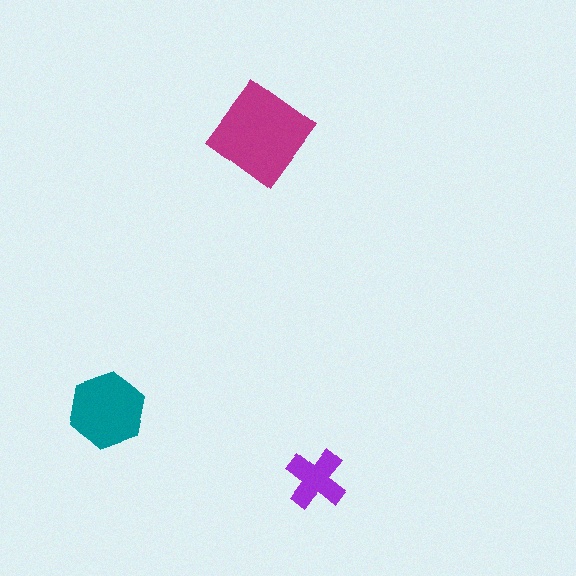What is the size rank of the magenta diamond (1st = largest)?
1st.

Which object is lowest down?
The purple cross is bottommost.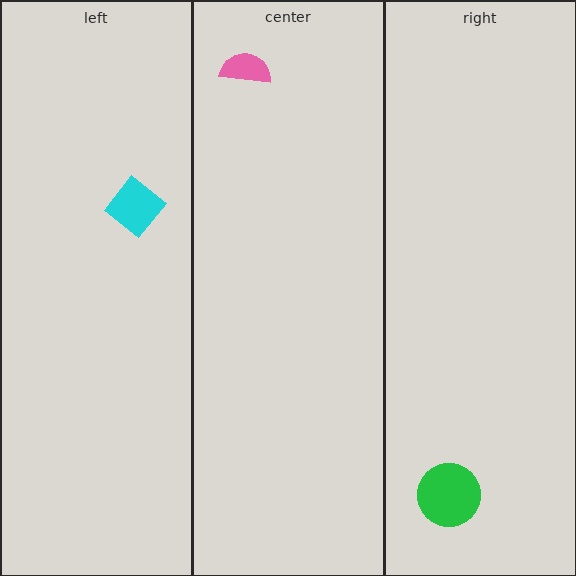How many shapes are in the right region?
1.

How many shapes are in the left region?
1.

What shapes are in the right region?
The green circle.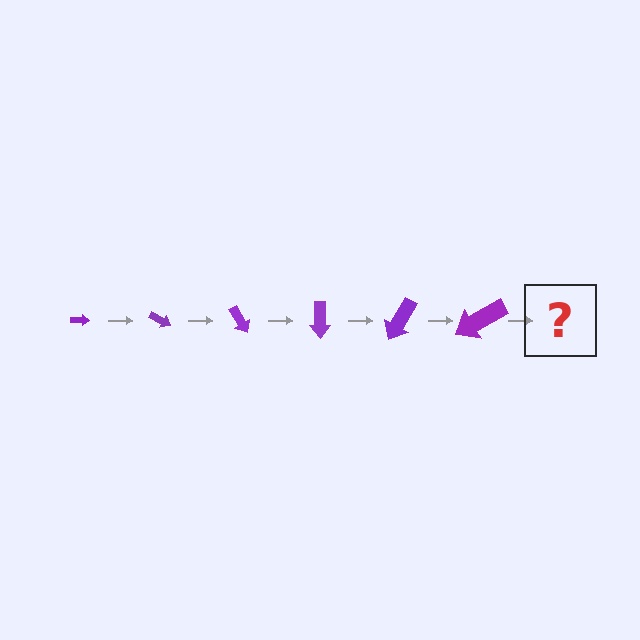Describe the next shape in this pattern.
It should be an arrow, larger than the previous one and rotated 180 degrees from the start.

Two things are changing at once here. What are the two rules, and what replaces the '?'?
The two rules are that the arrow grows larger each step and it rotates 30 degrees each step. The '?' should be an arrow, larger than the previous one and rotated 180 degrees from the start.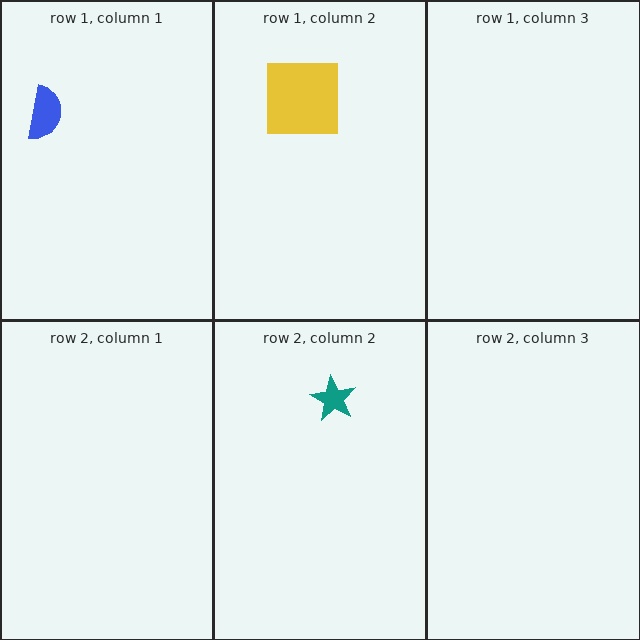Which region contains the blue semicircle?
The row 1, column 1 region.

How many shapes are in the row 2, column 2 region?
1.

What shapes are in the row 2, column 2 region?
The teal star.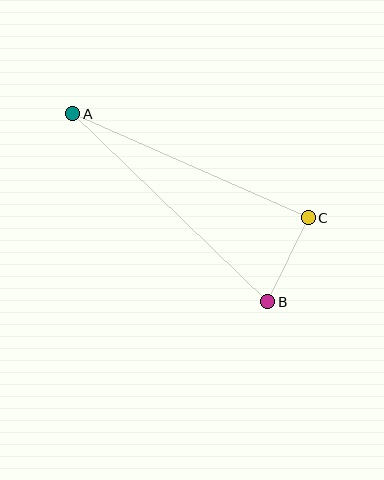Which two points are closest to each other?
Points B and C are closest to each other.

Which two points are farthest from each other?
Points A and B are farthest from each other.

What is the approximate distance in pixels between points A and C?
The distance between A and C is approximately 257 pixels.